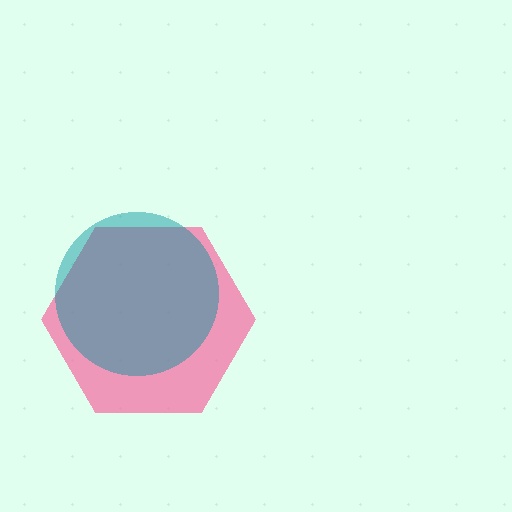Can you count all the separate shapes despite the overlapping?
Yes, there are 2 separate shapes.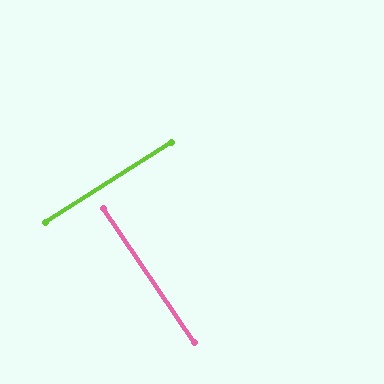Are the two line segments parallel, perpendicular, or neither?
Perpendicular — they meet at approximately 88°.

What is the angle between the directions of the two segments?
Approximately 88 degrees.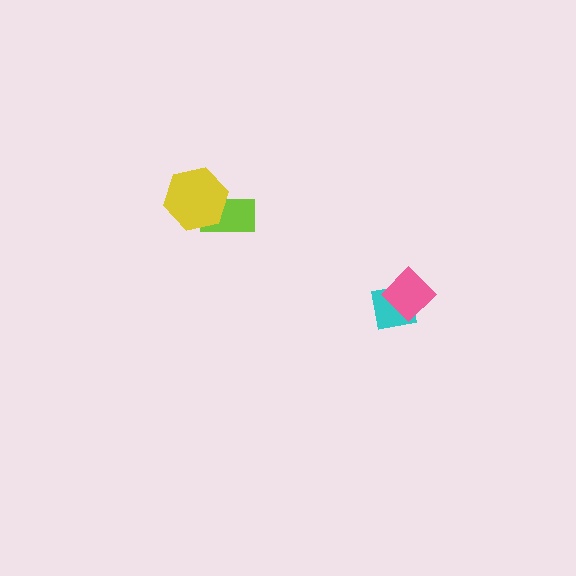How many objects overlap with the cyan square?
1 object overlaps with the cyan square.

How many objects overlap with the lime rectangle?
1 object overlaps with the lime rectangle.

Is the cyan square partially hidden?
Yes, it is partially covered by another shape.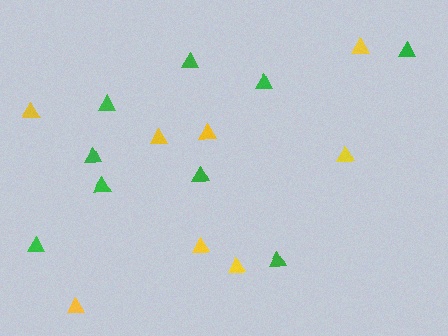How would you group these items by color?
There are 2 groups: one group of green triangles (9) and one group of yellow triangles (8).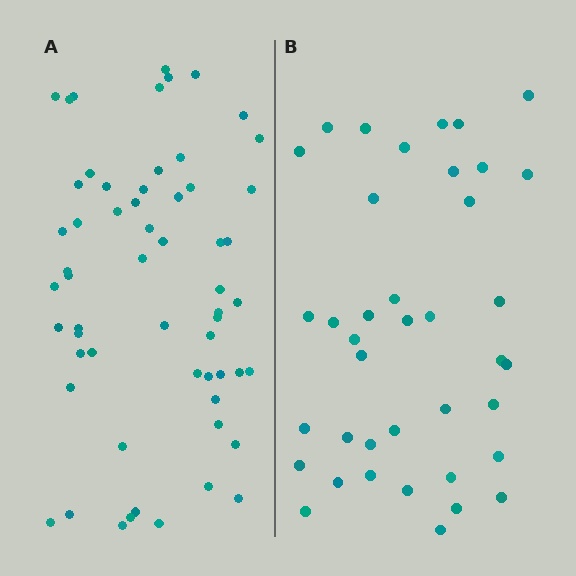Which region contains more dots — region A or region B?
Region A (the left region) has more dots.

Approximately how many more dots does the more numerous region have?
Region A has approximately 20 more dots than region B.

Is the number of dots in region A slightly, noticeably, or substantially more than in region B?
Region A has substantially more. The ratio is roughly 1.5 to 1.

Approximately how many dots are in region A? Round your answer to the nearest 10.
About 60 dots. (The exact count is 59, which rounds to 60.)